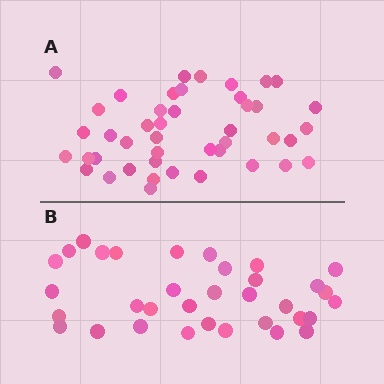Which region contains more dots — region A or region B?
Region A (the top region) has more dots.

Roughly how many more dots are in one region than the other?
Region A has roughly 10 or so more dots than region B.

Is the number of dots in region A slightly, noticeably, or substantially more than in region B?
Region A has noticeably more, but not dramatically so. The ratio is roughly 1.3 to 1.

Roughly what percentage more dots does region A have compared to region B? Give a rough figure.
About 30% more.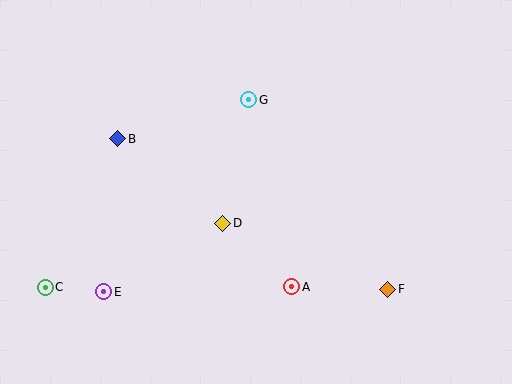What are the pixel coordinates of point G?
Point G is at (249, 100).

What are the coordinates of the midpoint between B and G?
The midpoint between B and G is at (183, 119).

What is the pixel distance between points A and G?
The distance between A and G is 192 pixels.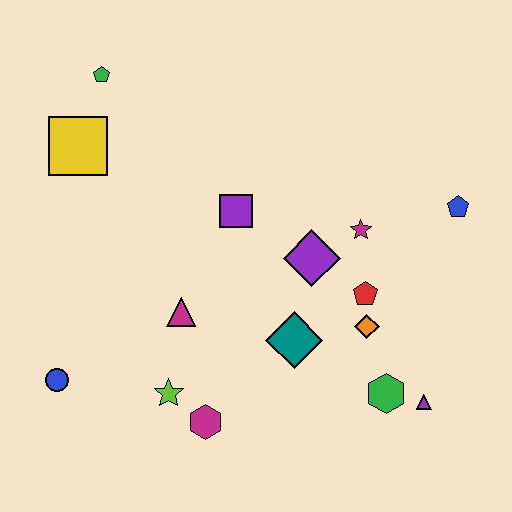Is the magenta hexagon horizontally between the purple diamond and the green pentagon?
Yes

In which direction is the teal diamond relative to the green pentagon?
The teal diamond is below the green pentagon.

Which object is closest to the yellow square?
The green pentagon is closest to the yellow square.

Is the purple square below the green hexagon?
No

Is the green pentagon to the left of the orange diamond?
Yes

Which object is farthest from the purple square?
The purple triangle is farthest from the purple square.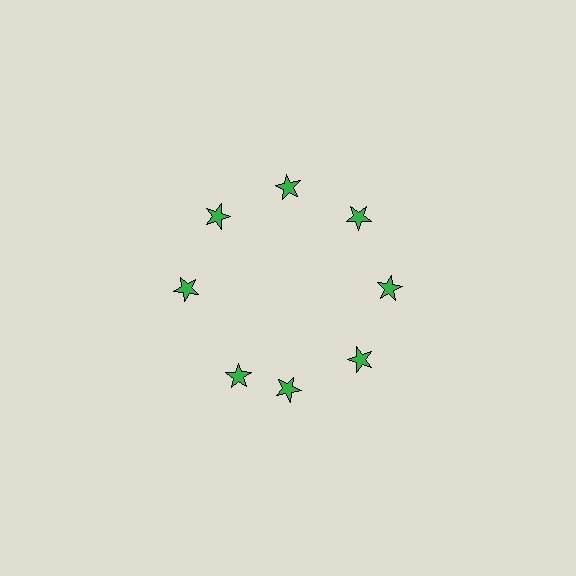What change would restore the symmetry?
The symmetry would be restored by rotating it back into even spacing with its neighbors so that all 8 stars sit at equal angles and equal distance from the center.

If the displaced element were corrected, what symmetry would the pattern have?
It would have 8-fold rotational symmetry — the pattern would map onto itself every 45 degrees.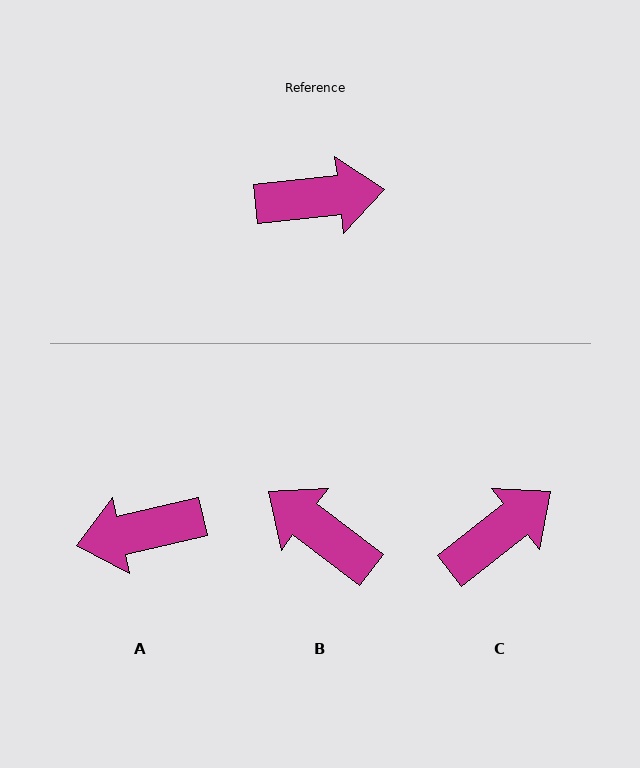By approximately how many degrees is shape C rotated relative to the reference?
Approximately 32 degrees counter-clockwise.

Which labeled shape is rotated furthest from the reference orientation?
A, about 174 degrees away.